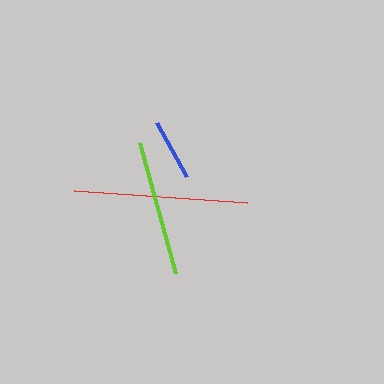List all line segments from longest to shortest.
From longest to shortest: red, lime, blue.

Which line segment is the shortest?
The blue line is the shortest at approximately 62 pixels.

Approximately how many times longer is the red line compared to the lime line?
The red line is approximately 1.3 times the length of the lime line.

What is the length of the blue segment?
The blue segment is approximately 62 pixels long.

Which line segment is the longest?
The red line is the longest at approximately 173 pixels.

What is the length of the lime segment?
The lime segment is approximately 136 pixels long.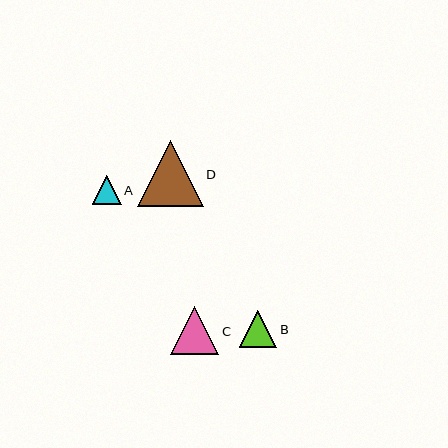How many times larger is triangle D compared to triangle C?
Triangle D is approximately 1.4 times the size of triangle C.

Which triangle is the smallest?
Triangle A is the smallest with a size of approximately 29 pixels.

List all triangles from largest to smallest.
From largest to smallest: D, C, B, A.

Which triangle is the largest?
Triangle D is the largest with a size of approximately 66 pixels.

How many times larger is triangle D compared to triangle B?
Triangle D is approximately 1.8 times the size of triangle B.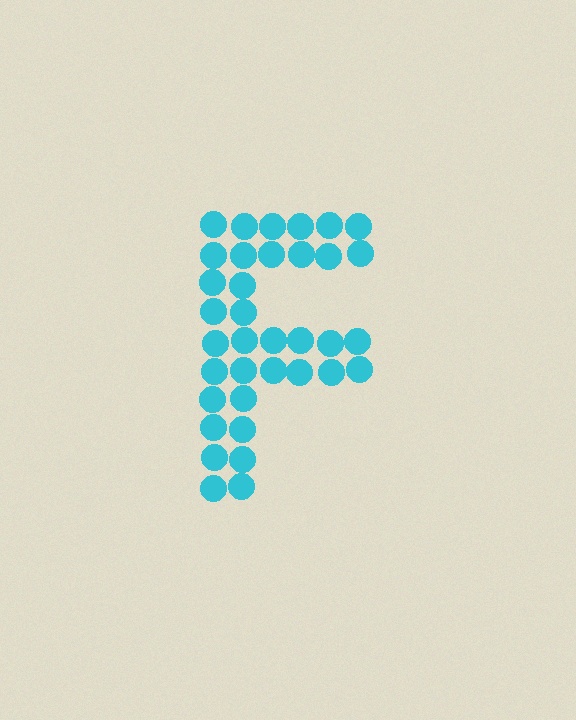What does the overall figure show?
The overall figure shows the letter F.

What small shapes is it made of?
It is made of small circles.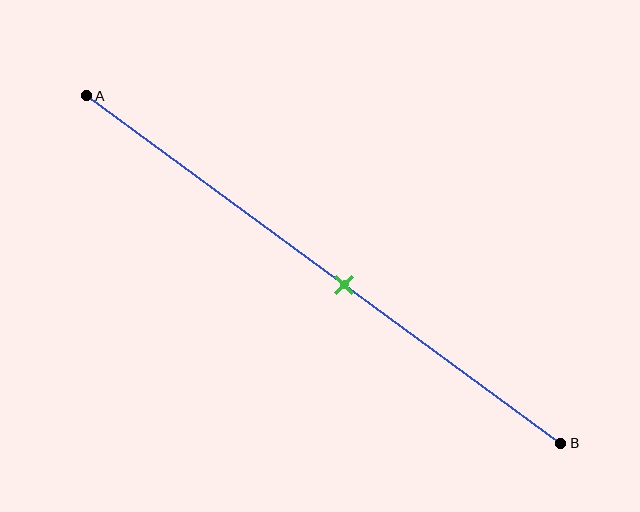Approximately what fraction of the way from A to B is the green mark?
The green mark is approximately 55% of the way from A to B.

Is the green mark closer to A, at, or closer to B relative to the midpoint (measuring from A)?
The green mark is closer to point B than the midpoint of segment AB.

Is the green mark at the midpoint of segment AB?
No, the mark is at about 55% from A, not at the 50% midpoint.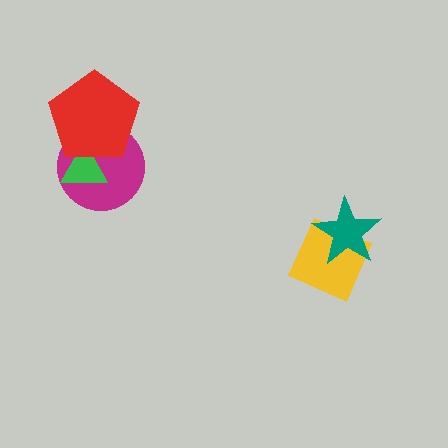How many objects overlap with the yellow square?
1 object overlaps with the yellow square.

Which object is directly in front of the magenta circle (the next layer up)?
The green triangle is directly in front of the magenta circle.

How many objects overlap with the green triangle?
2 objects overlap with the green triangle.